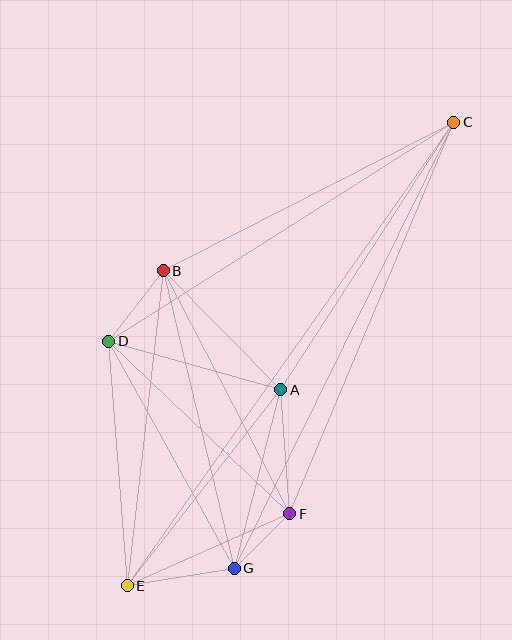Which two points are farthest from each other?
Points C and E are farthest from each other.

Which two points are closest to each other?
Points F and G are closest to each other.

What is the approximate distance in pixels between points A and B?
The distance between A and B is approximately 167 pixels.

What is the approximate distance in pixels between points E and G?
The distance between E and G is approximately 108 pixels.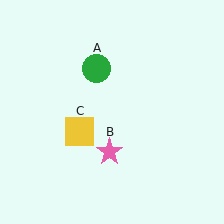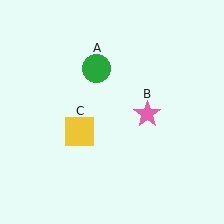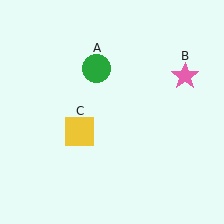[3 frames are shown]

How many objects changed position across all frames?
1 object changed position: pink star (object B).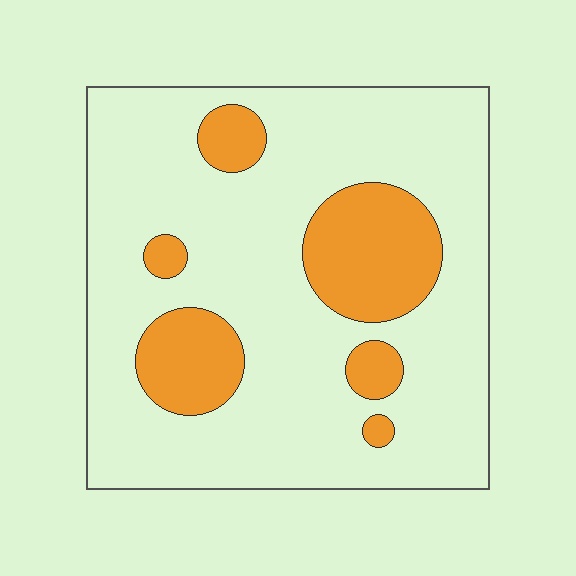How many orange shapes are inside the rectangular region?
6.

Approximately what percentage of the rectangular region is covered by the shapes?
Approximately 20%.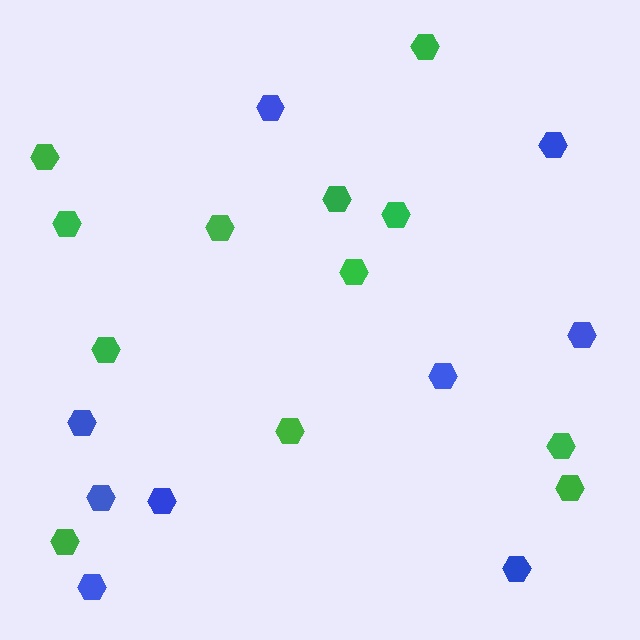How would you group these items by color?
There are 2 groups: one group of green hexagons (12) and one group of blue hexagons (9).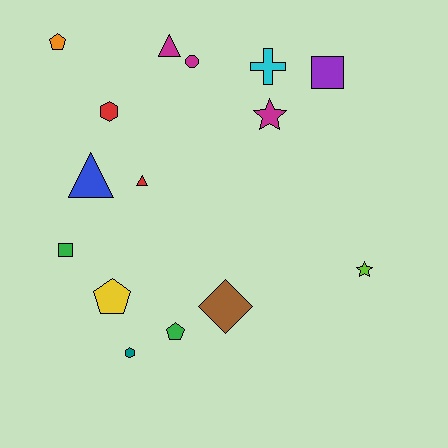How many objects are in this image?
There are 15 objects.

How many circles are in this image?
There is 1 circle.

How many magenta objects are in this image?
There are 3 magenta objects.